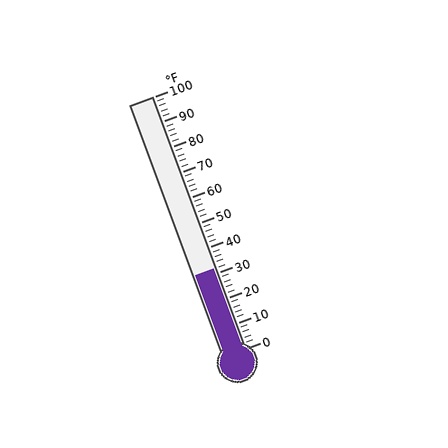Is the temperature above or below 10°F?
The temperature is above 10°F.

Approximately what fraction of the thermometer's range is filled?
The thermometer is filled to approximately 30% of its range.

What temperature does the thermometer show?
The thermometer shows approximately 32°F.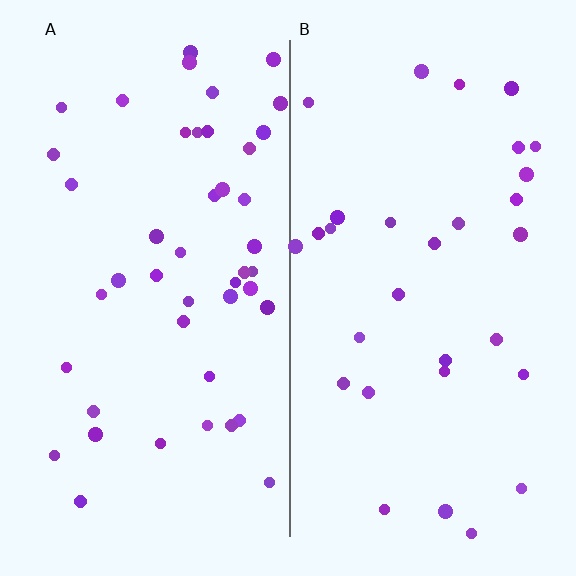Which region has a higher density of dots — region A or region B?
A (the left).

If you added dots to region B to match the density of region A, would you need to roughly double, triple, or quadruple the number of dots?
Approximately double.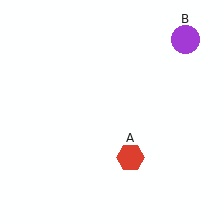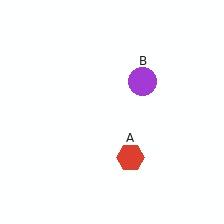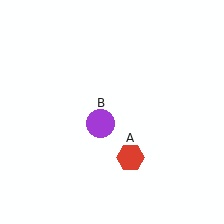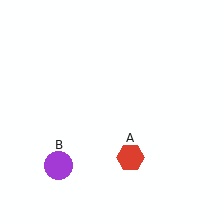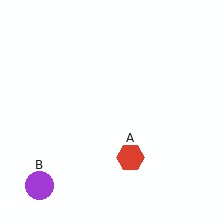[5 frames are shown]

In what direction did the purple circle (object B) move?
The purple circle (object B) moved down and to the left.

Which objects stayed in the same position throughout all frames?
Red hexagon (object A) remained stationary.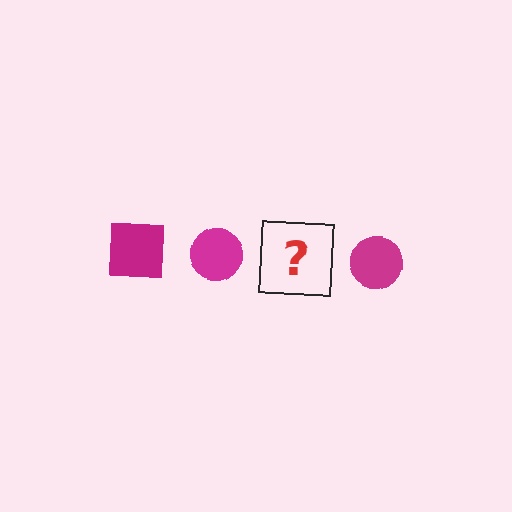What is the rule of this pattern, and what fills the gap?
The rule is that the pattern cycles through square, circle shapes in magenta. The gap should be filled with a magenta square.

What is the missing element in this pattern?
The missing element is a magenta square.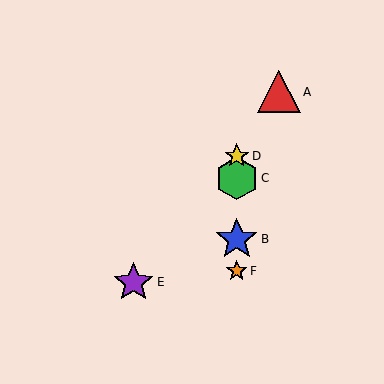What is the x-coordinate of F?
Object F is at x≈237.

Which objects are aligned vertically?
Objects B, C, D, F are aligned vertically.